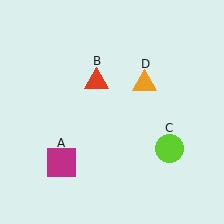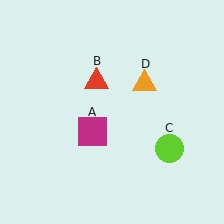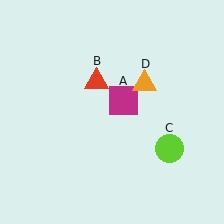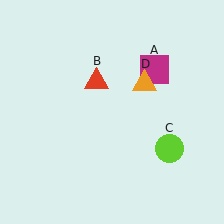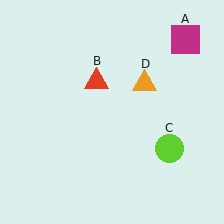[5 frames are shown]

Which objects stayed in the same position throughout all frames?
Red triangle (object B) and lime circle (object C) and orange triangle (object D) remained stationary.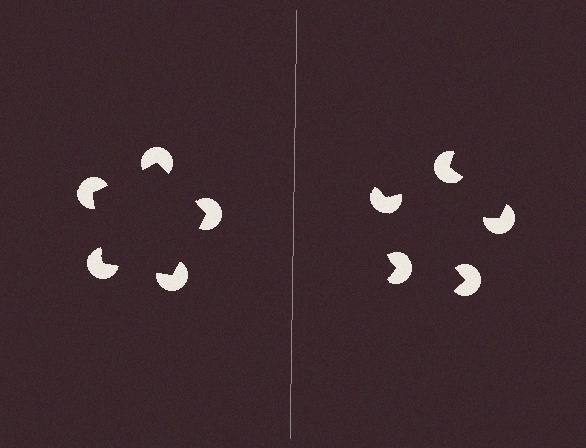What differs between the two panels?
The pac-man discs are positioned identically on both sides; only the wedge orientations differ. On the left they align to a pentagon; on the right they are misaligned.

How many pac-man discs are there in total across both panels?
10 — 5 on each side.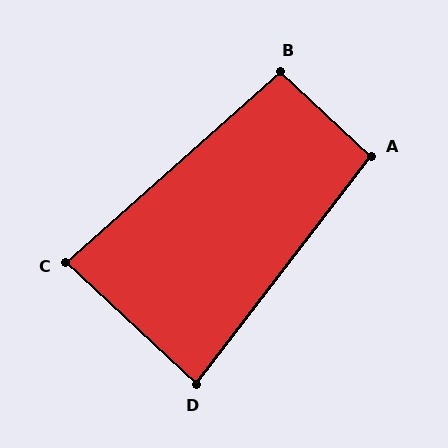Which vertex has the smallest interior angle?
D, at approximately 84 degrees.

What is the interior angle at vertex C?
Approximately 85 degrees (acute).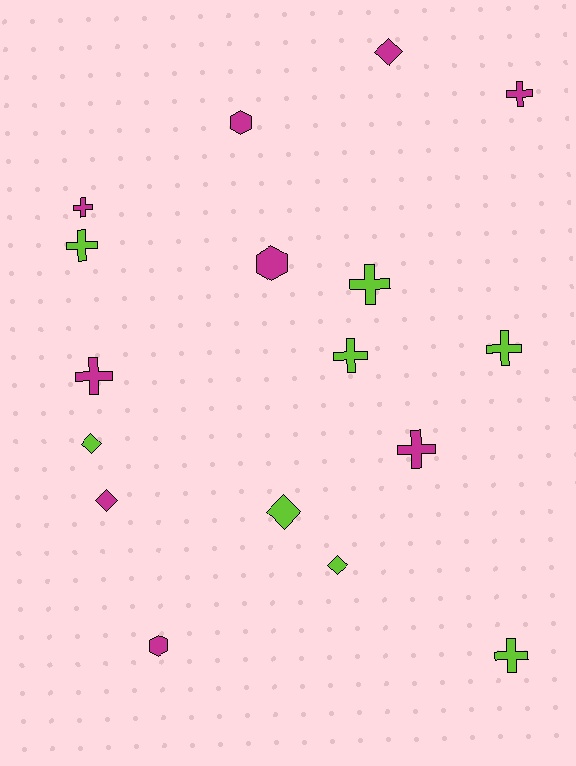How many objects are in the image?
There are 17 objects.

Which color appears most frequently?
Magenta, with 9 objects.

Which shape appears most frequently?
Cross, with 9 objects.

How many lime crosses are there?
There are 5 lime crosses.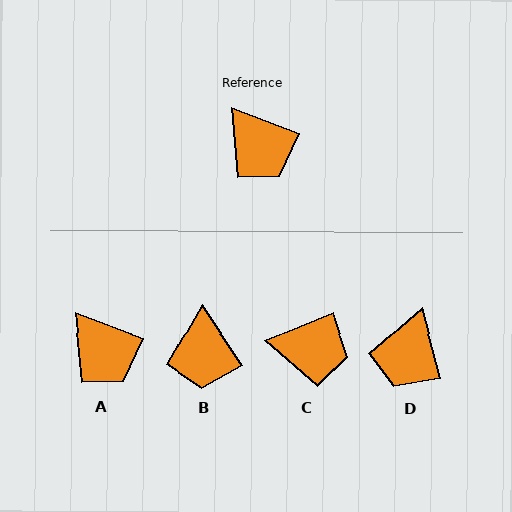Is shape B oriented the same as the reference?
No, it is off by about 35 degrees.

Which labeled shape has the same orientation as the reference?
A.